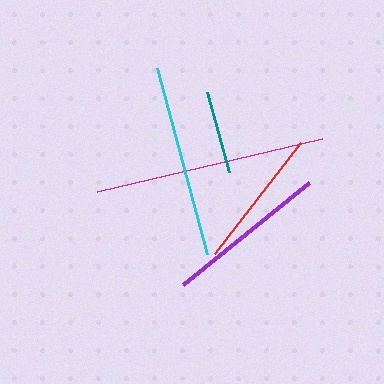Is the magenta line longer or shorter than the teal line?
The magenta line is longer than the teal line.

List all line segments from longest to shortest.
From longest to shortest: magenta, cyan, purple, red, teal.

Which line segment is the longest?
The magenta line is the longest at approximately 230 pixels.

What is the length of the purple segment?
The purple segment is approximately 162 pixels long.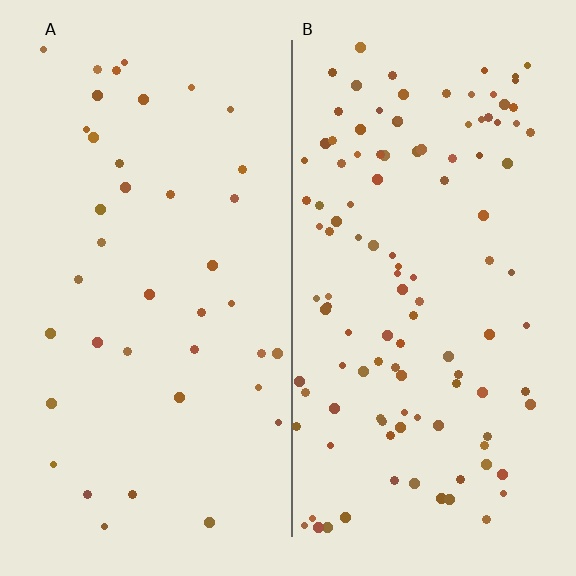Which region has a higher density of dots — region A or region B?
B (the right).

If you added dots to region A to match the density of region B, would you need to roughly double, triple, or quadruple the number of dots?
Approximately triple.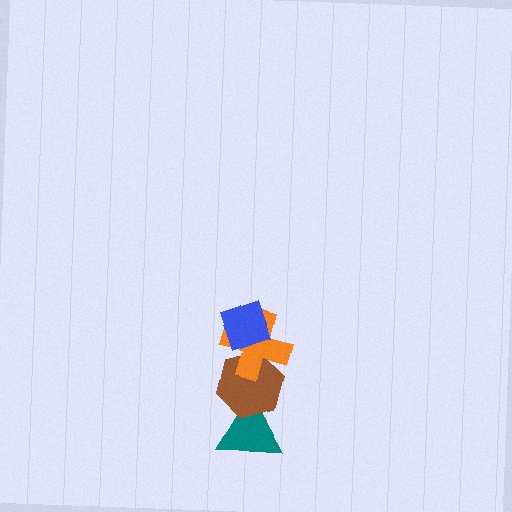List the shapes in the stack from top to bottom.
From top to bottom: the blue diamond, the orange cross, the brown hexagon, the teal triangle.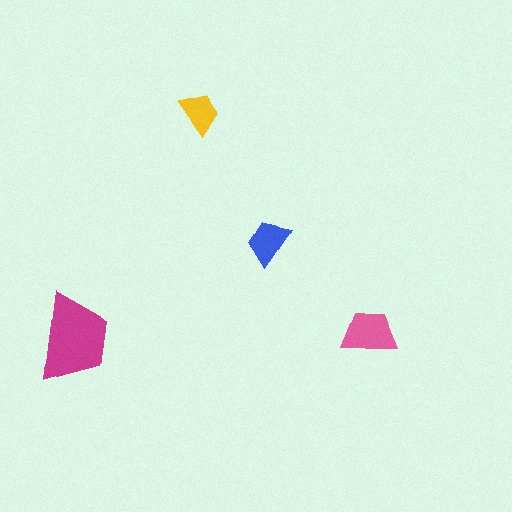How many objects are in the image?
There are 4 objects in the image.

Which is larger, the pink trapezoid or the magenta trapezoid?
The magenta one.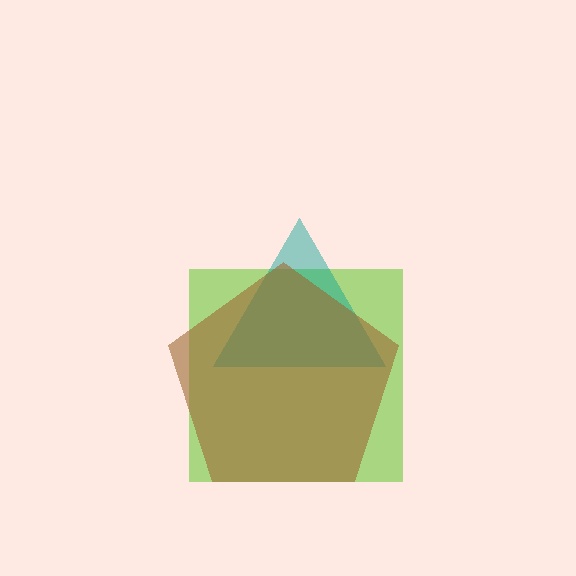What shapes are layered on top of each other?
The layered shapes are: a lime square, a teal triangle, a brown pentagon.